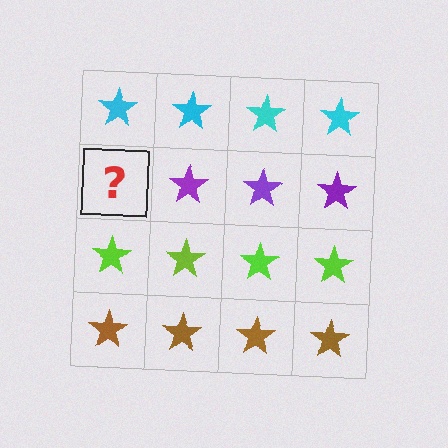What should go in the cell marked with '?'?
The missing cell should contain a purple star.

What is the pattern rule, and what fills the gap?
The rule is that each row has a consistent color. The gap should be filled with a purple star.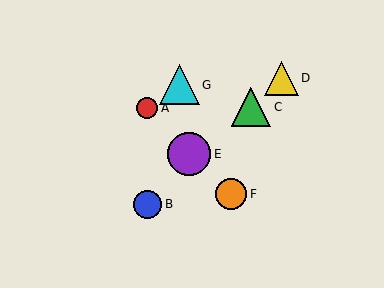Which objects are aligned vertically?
Objects A, B are aligned vertically.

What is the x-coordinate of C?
Object C is at x≈251.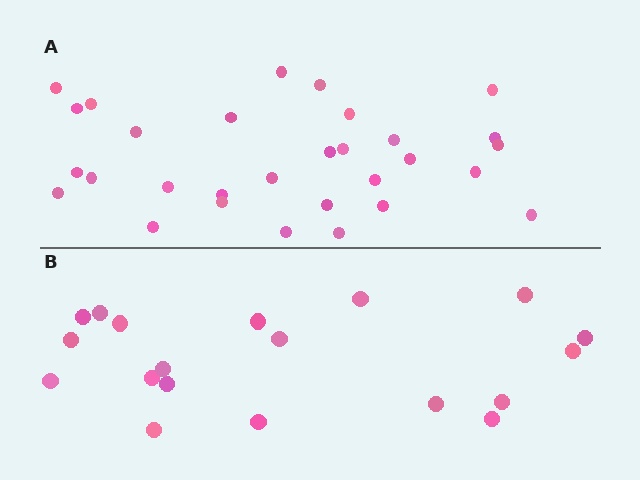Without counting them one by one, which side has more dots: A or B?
Region A (the top region) has more dots.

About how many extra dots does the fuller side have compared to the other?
Region A has roughly 12 or so more dots than region B.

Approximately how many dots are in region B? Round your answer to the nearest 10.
About 20 dots. (The exact count is 19, which rounds to 20.)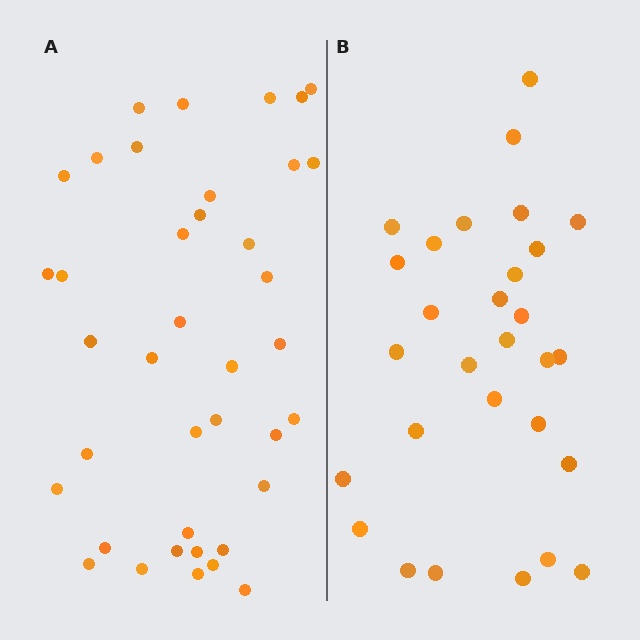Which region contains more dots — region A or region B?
Region A (the left region) has more dots.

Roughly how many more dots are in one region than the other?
Region A has roughly 10 or so more dots than region B.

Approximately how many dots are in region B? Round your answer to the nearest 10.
About 30 dots. (The exact count is 29, which rounds to 30.)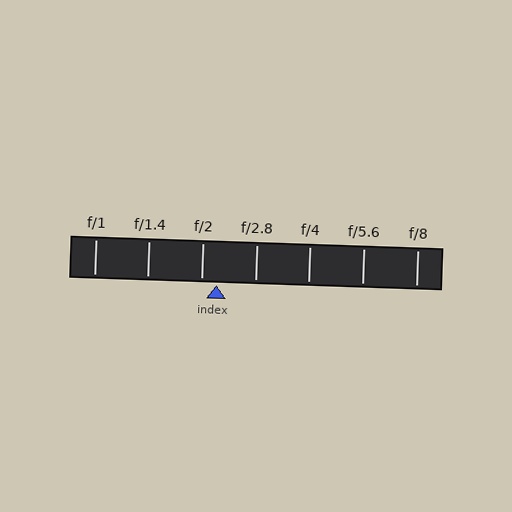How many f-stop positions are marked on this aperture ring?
There are 7 f-stop positions marked.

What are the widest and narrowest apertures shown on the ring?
The widest aperture shown is f/1 and the narrowest is f/8.